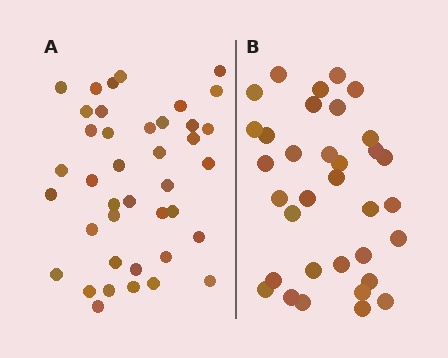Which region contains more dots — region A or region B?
Region A (the left region) has more dots.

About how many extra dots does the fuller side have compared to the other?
Region A has about 6 more dots than region B.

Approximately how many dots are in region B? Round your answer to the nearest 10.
About 30 dots. (The exact count is 34, which rounds to 30.)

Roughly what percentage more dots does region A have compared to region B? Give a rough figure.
About 20% more.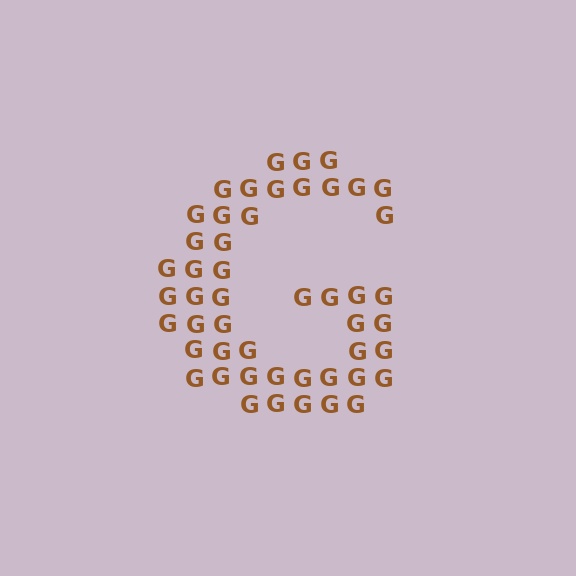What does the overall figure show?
The overall figure shows the letter G.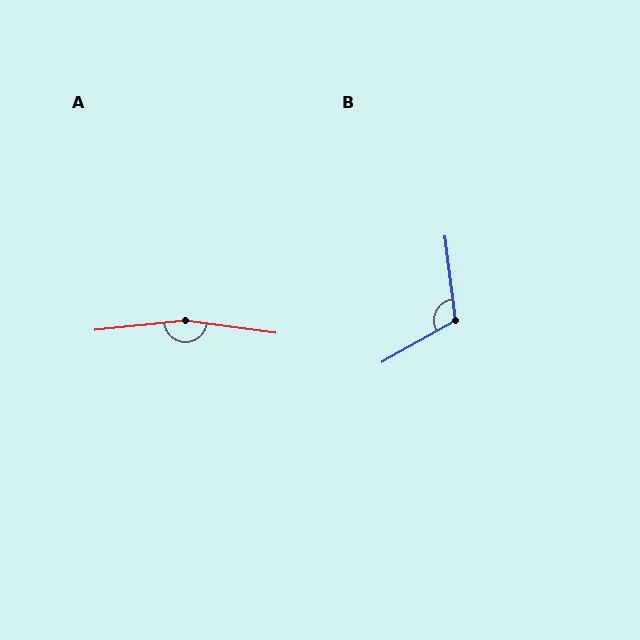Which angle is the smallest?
B, at approximately 112 degrees.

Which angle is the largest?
A, at approximately 166 degrees.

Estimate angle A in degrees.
Approximately 166 degrees.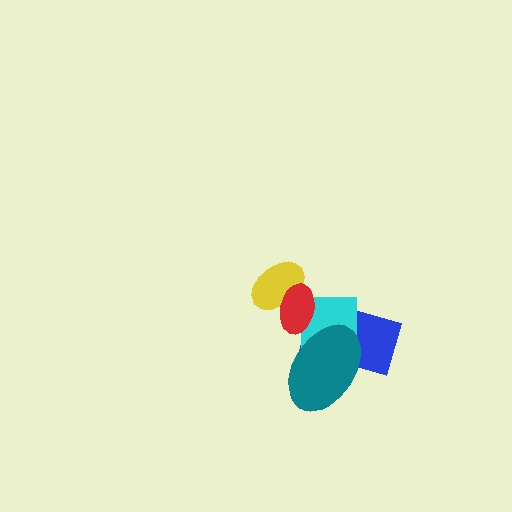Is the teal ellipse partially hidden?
No, no other shape covers it.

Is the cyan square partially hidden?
Yes, it is partially covered by another shape.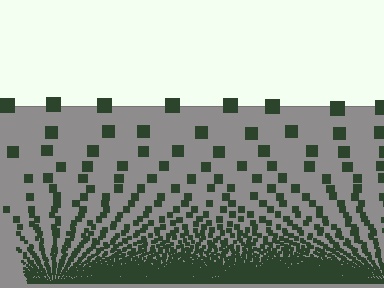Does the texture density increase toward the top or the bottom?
Density increases toward the bottom.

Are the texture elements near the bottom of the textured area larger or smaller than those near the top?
Smaller. The gradient is inverted — elements near the bottom are smaller and denser.